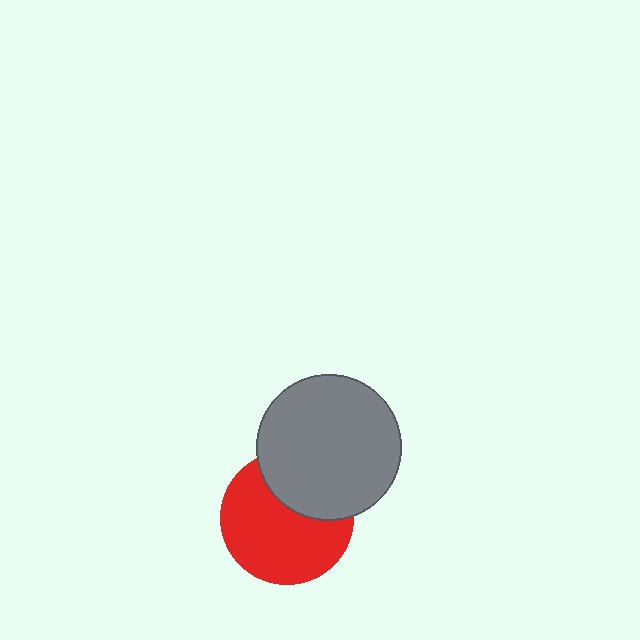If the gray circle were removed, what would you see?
You would see the complete red circle.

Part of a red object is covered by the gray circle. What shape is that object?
It is a circle.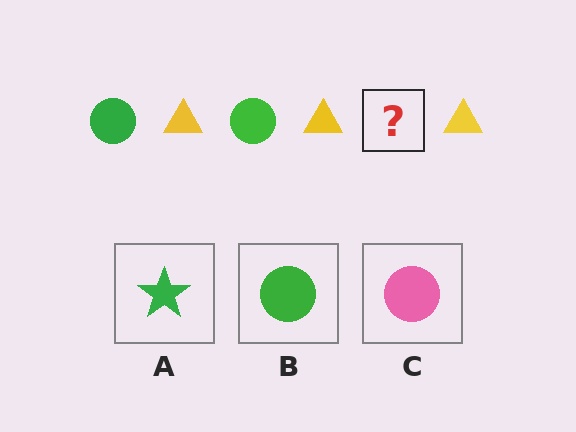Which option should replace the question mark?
Option B.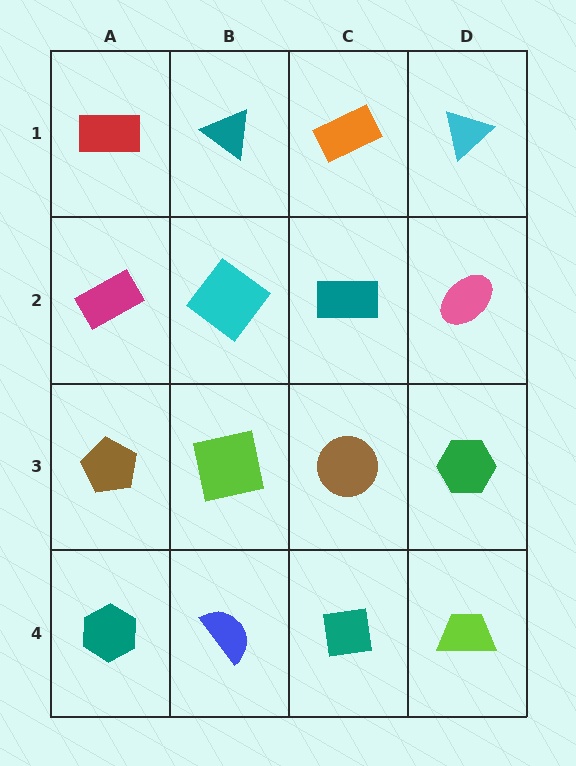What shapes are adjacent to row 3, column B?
A cyan diamond (row 2, column B), a blue semicircle (row 4, column B), a brown pentagon (row 3, column A), a brown circle (row 3, column C).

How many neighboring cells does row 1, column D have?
2.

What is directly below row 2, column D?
A green hexagon.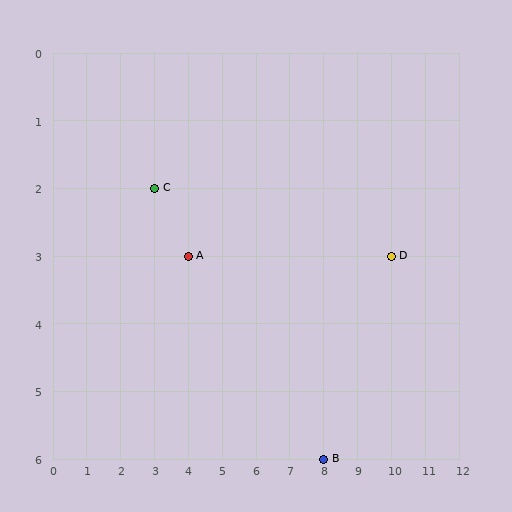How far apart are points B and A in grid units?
Points B and A are 4 columns and 3 rows apart (about 5.0 grid units diagonally).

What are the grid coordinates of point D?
Point D is at grid coordinates (10, 3).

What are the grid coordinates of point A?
Point A is at grid coordinates (4, 3).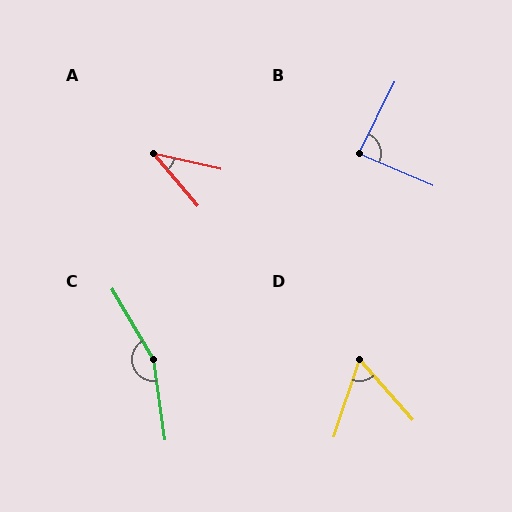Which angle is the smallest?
A, at approximately 36 degrees.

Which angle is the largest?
C, at approximately 158 degrees.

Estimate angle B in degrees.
Approximately 87 degrees.